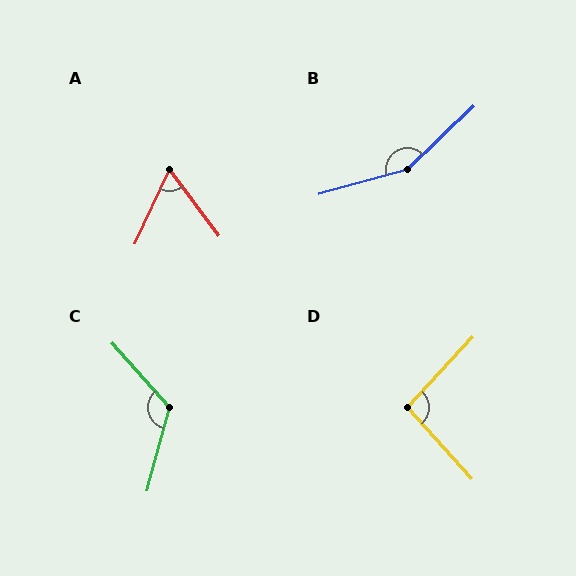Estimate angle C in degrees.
Approximately 124 degrees.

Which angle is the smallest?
A, at approximately 62 degrees.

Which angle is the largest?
B, at approximately 152 degrees.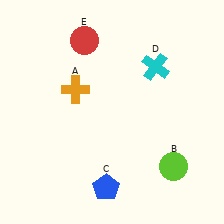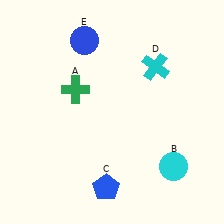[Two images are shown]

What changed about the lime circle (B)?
In Image 1, B is lime. In Image 2, it changed to cyan.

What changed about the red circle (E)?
In Image 1, E is red. In Image 2, it changed to blue.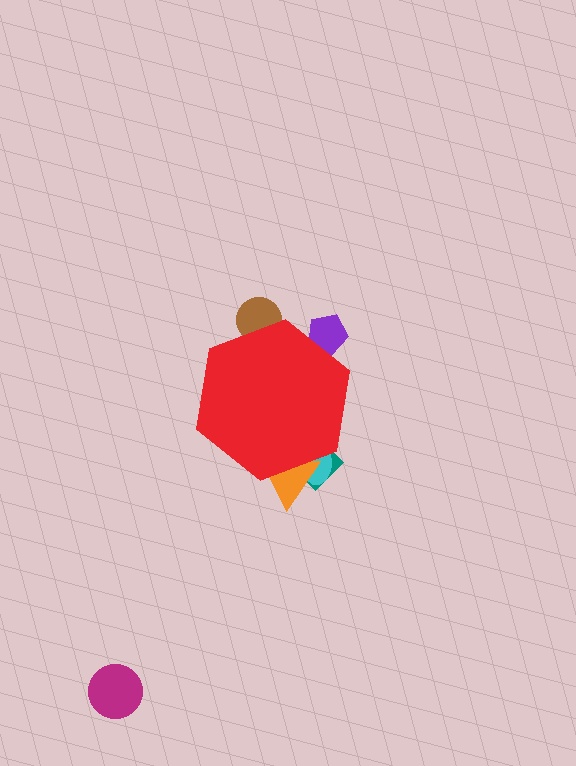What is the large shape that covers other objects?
A red hexagon.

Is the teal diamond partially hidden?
Yes, the teal diamond is partially hidden behind the red hexagon.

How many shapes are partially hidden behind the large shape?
5 shapes are partially hidden.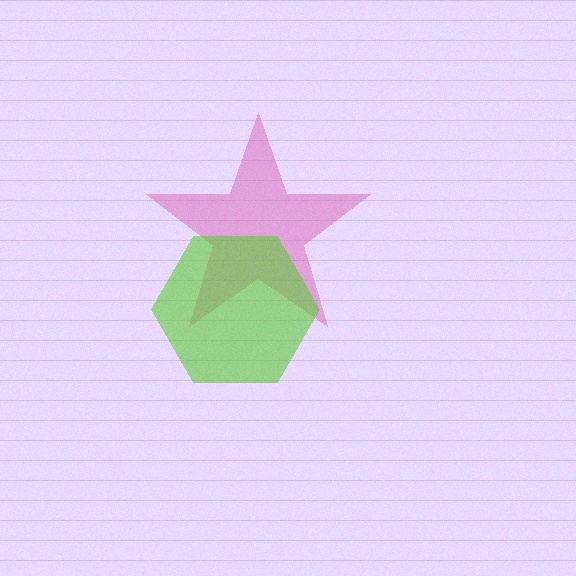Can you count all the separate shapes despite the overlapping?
Yes, there are 2 separate shapes.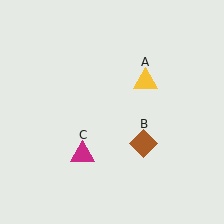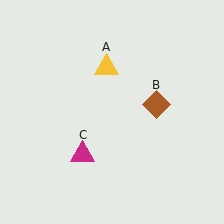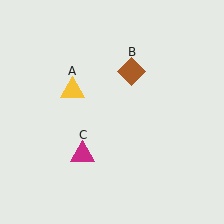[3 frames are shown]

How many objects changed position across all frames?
2 objects changed position: yellow triangle (object A), brown diamond (object B).